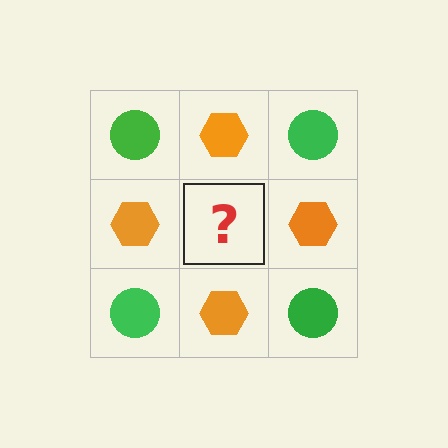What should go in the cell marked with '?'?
The missing cell should contain a green circle.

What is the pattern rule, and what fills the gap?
The rule is that it alternates green circle and orange hexagon in a checkerboard pattern. The gap should be filled with a green circle.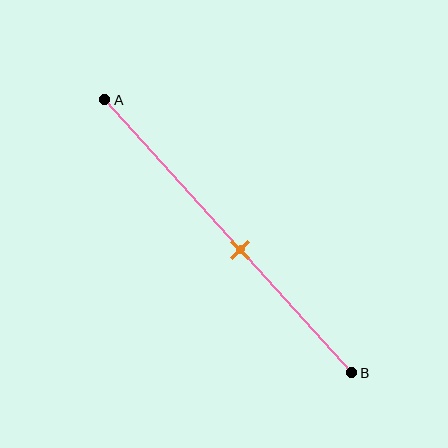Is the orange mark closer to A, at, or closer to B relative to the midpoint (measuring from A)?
The orange mark is closer to point B than the midpoint of segment AB.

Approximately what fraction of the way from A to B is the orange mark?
The orange mark is approximately 55% of the way from A to B.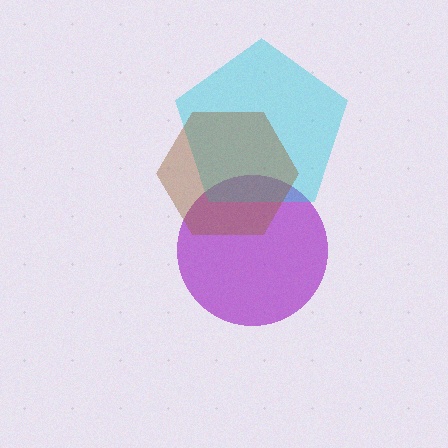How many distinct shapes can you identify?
There are 3 distinct shapes: a purple circle, a cyan pentagon, a brown hexagon.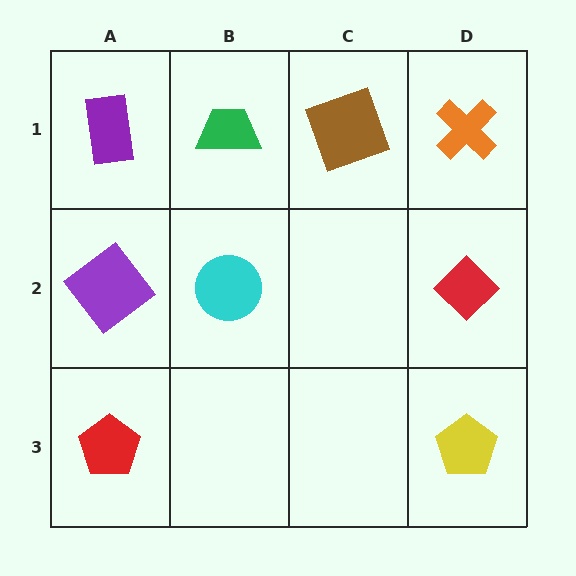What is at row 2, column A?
A purple diamond.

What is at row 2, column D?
A red diamond.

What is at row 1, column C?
A brown square.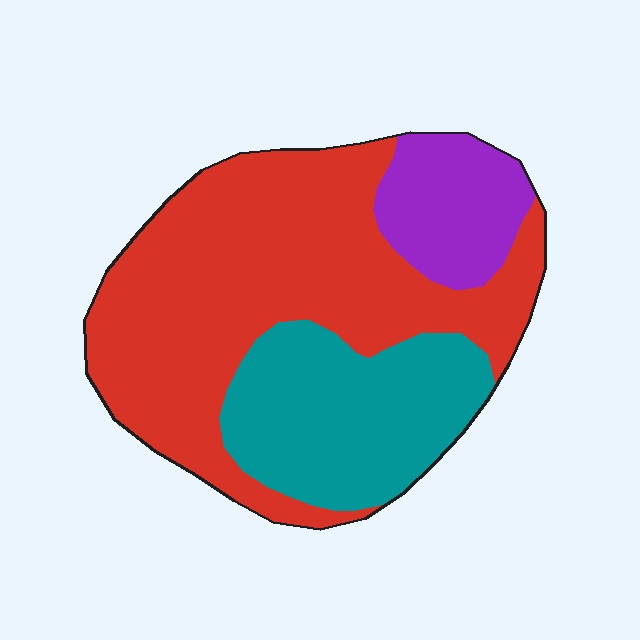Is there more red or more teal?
Red.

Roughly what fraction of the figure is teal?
Teal takes up about one quarter (1/4) of the figure.